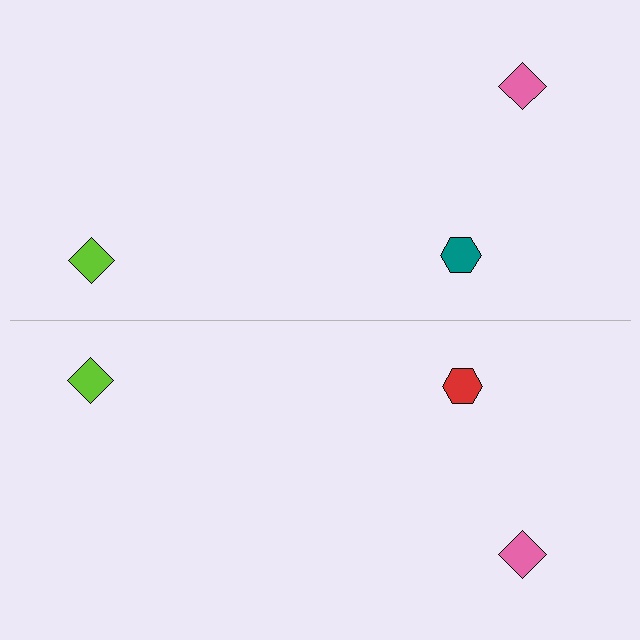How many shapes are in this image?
There are 6 shapes in this image.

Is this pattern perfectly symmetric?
No, the pattern is not perfectly symmetric. The red hexagon on the bottom side breaks the symmetry — its mirror counterpart is teal.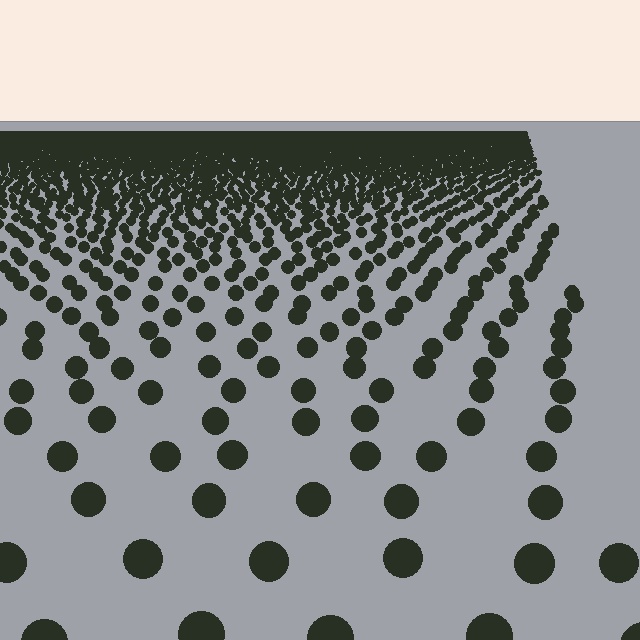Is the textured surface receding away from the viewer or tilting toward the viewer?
The surface is receding away from the viewer. Texture elements get smaller and denser toward the top.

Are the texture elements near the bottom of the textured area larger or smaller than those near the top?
Larger. Near the bottom, elements are closer to the viewer and appear at a bigger on-screen size.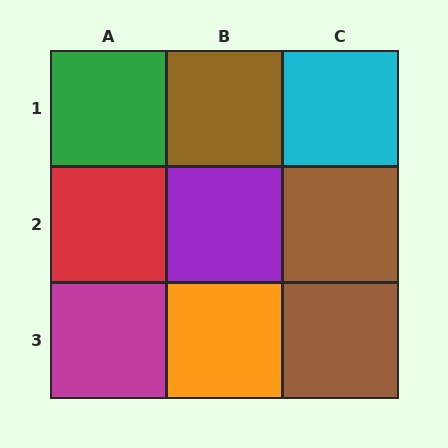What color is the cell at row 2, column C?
Brown.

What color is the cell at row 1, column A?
Green.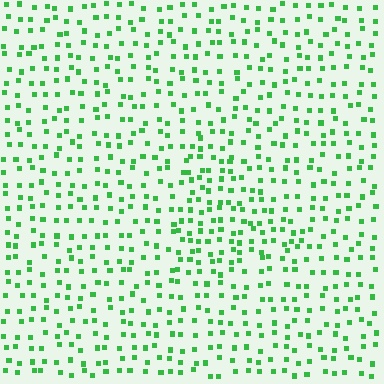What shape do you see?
I see a triangle.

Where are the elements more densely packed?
The elements are more densely packed inside the triangle boundary.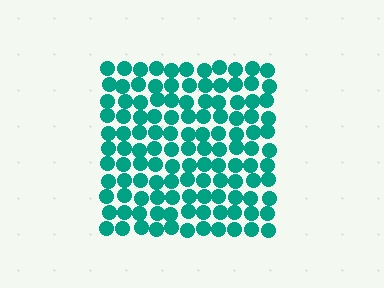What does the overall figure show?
The overall figure shows a square.